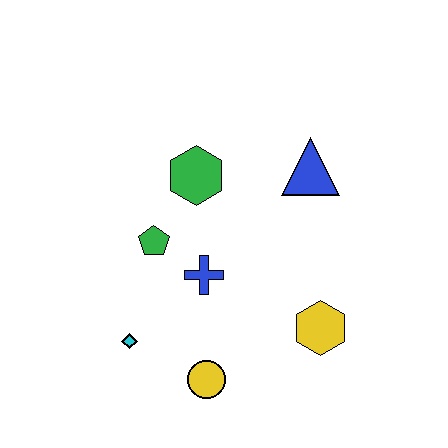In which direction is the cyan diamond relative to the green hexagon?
The cyan diamond is below the green hexagon.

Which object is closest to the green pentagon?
The blue cross is closest to the green pentagon.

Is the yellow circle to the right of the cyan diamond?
Yes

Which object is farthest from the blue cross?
The blue triangle is farthest from the blue cross.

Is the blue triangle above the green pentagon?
Yes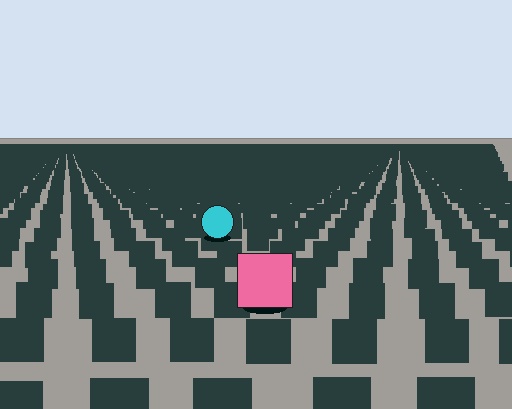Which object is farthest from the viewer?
The cyan circle is farthest from the viewer. It appears smaller and the ground texture around it is denser.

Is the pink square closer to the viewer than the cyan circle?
Yes. The pink square is closer — you can tell from the texture gradient: the ground texture is coarser near it.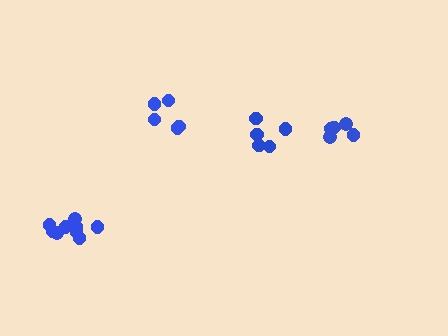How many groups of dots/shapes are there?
There are 4 groups.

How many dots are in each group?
Group 1: 5 dots, Group 2: 5 dots, Group 3: 10 dots, Group 4: 5 dots (25 total).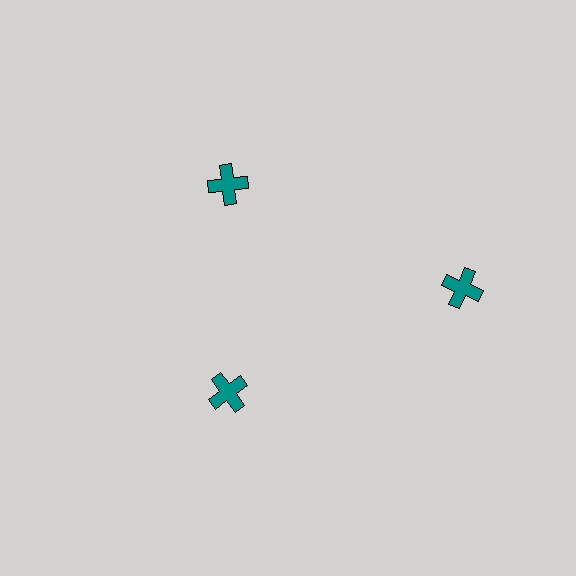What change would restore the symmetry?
The symmetry would be restored by moving it inward, back onto the ring so that all 3 crosses sit at equal angles and equal distance from the center.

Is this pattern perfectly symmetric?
No. The 3 teal crosses are arranged in a ring, but one element near the 3 o'clock position is pushed outward from the center, breaking the 3-fold rotational symmetry.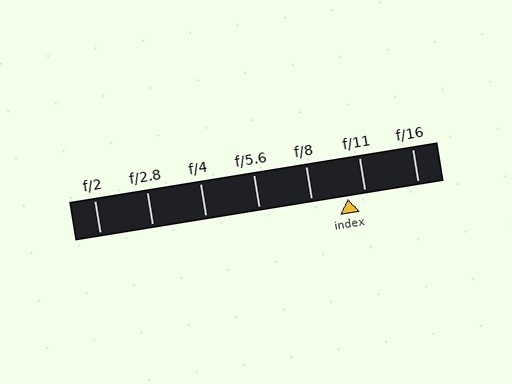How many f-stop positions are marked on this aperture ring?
There are 7 f-stop positions marked.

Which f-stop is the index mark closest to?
The index mark is closest to f/11.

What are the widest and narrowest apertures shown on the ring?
The widest aperture shown is f/2 and the narrowest is f/16.